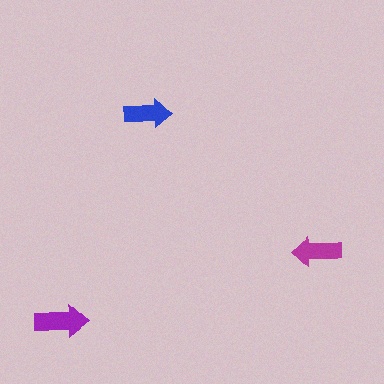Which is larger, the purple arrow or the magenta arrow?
The purple one.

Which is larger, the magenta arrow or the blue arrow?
The magenta one.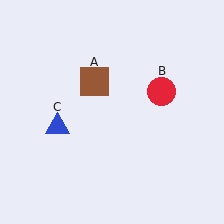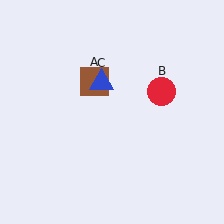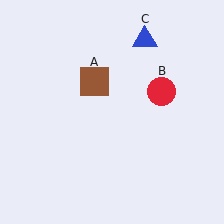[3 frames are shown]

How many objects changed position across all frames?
1 object changed position: blue triangle (object C).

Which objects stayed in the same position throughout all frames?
Brown square (object A) and red circle (object B) remained stationary.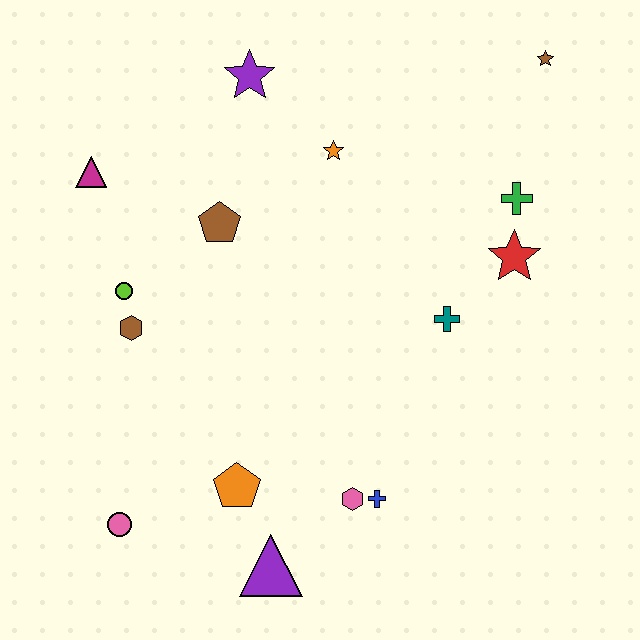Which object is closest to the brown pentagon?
The lime circle is closest to the brown pentagon.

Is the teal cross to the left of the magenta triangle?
No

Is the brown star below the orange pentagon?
No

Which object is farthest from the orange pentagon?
The brown star is farthest from the orange pentagon.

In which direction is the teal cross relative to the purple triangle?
The teal cross is above the purple triangle.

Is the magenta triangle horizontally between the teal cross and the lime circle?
No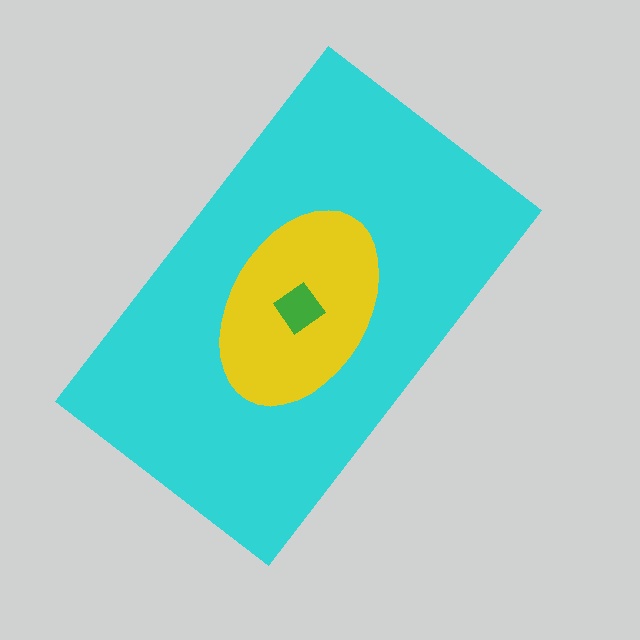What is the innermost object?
The green diamond.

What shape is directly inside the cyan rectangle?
The yellow ellipse.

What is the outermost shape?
The cyan rectangle.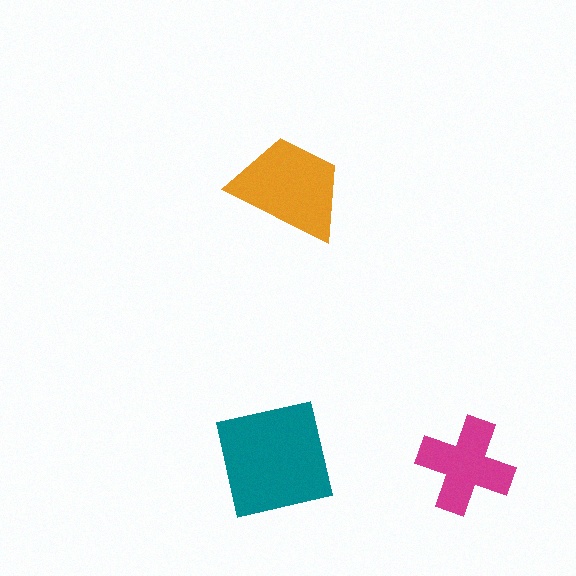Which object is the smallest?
The magenta cross.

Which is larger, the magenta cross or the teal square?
The teal square.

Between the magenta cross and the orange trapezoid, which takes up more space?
The orange trapezoid.